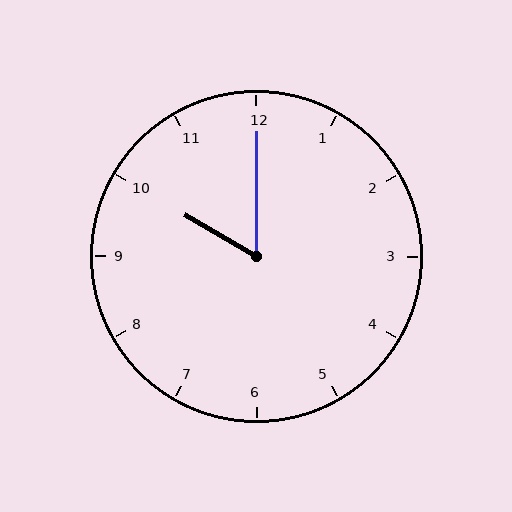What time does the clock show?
10:00.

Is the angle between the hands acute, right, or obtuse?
It is acute.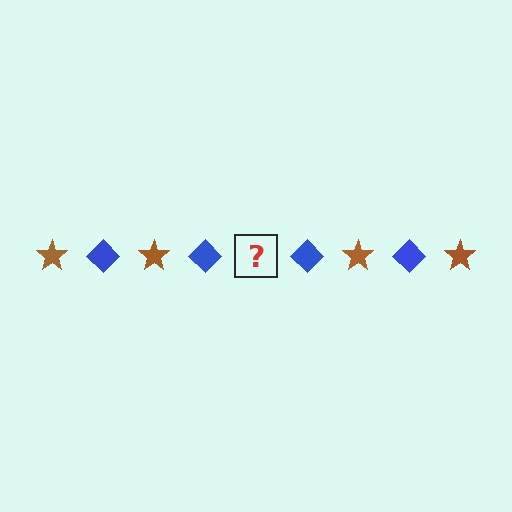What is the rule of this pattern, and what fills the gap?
The rule is that the pattern alternates between brown star and blue diamond. The gap should be filled with a brown star.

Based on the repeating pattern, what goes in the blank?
The blank should be a brown star.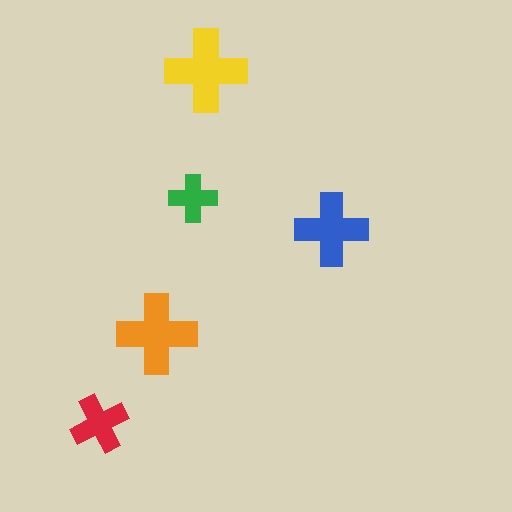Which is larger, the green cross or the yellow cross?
The yellow one.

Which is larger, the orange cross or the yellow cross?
The yellow one.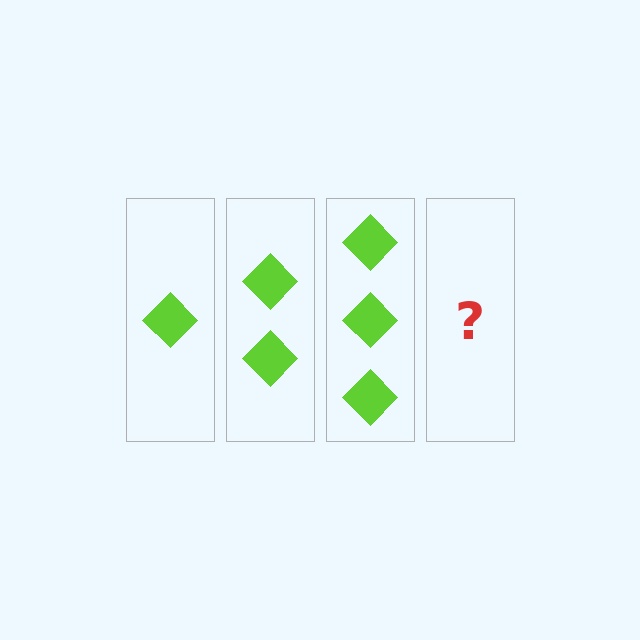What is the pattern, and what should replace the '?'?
The pattern is that each step adds one more diamond. The '?' should be 4 diamonds.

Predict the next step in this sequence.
The next step is 4 diamonds.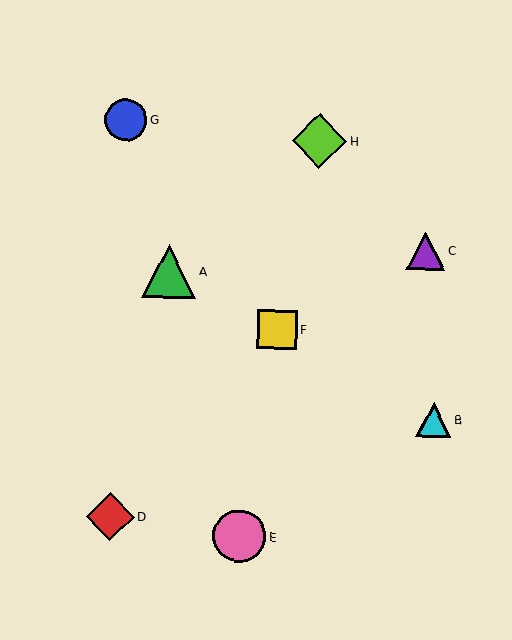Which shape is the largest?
The lime diamond (labeled H) is the largest.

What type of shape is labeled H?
Shape H is a lime diamond.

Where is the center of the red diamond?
The center of the red diamond is at (110, 516).